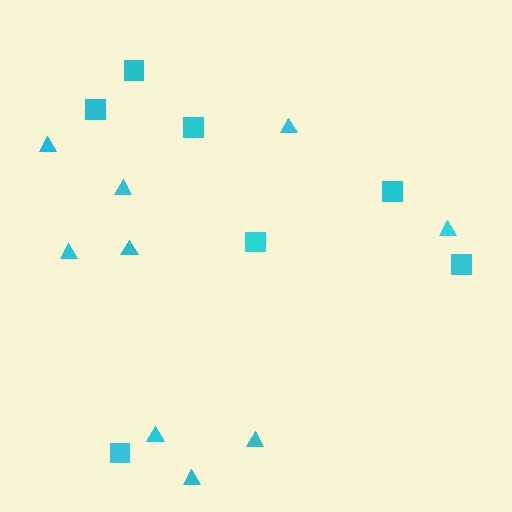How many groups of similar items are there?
There are 2 groups: one group of triangles (9) and one group of squares (7).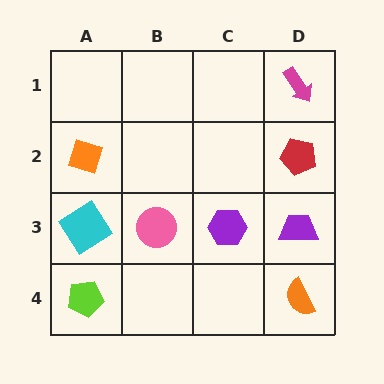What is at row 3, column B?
A pink circle.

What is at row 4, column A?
A lime pentagon.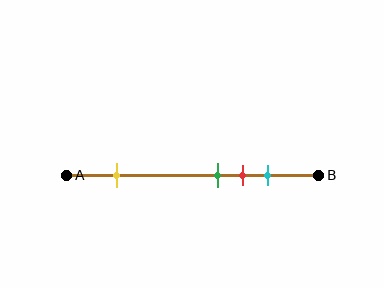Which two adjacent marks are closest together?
The green and red marks are the closest adjacent pair.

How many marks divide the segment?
There are 4 marks dividing the segment.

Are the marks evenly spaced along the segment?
No, the marks are not evenly spaced.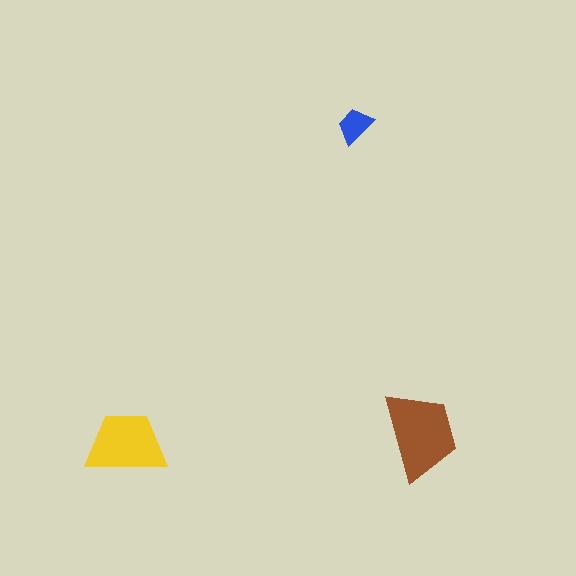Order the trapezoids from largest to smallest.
the brown one, the yellow one, the blue one.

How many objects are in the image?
There are 3 objects in the image.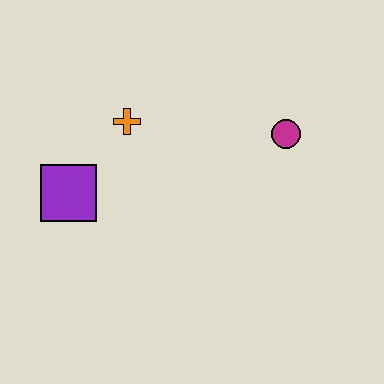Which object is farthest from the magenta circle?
The purple square is farthest from the magenta circle.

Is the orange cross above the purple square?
Yes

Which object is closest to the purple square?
The orange cross is closest to the purple square.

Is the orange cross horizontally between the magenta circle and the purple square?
Yes